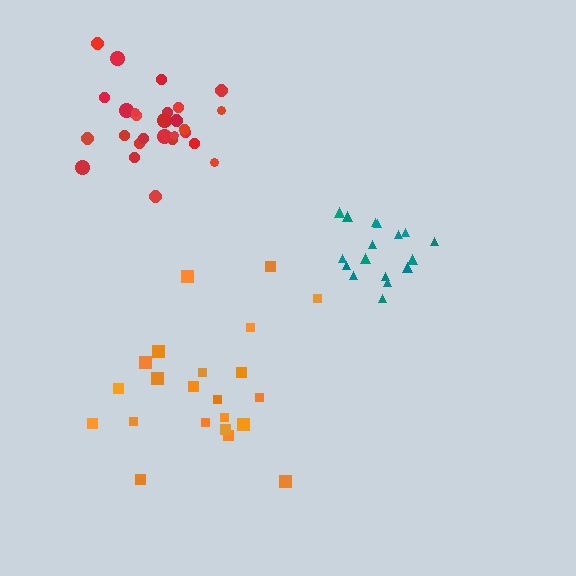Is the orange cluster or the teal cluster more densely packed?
Teal.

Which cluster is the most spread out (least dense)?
Orange.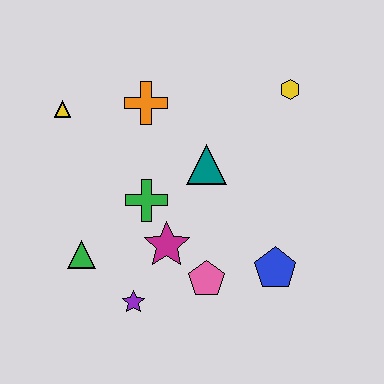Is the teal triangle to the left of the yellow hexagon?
Yes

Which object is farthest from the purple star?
The yellow hexagon is farthest from the purple star.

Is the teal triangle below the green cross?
No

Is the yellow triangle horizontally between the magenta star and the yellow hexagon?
No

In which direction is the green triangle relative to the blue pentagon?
The green triangle is to the left of the blue pentagon.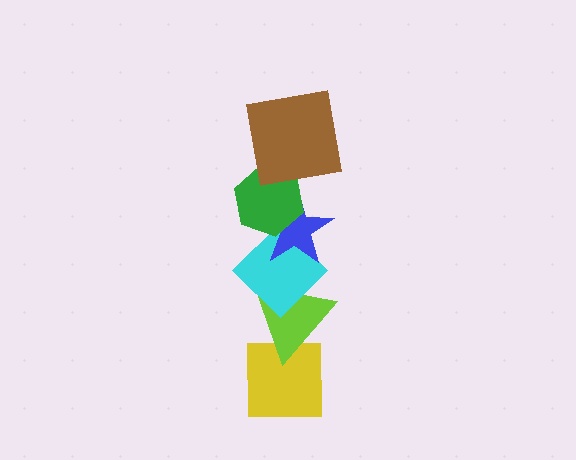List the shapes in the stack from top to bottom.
From top to bottom: the brown square, the green hexagon, the blue star, the cyan diamond, the lime triangle, the yellow square.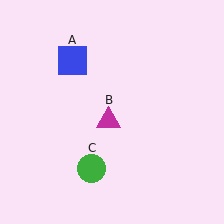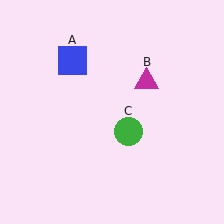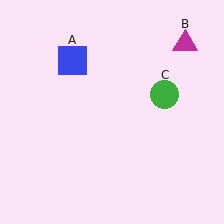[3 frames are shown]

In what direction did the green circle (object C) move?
The green circle (object C) moved up and to the right.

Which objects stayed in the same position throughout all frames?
Blue square (object A) remained stationary.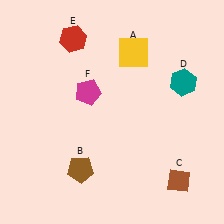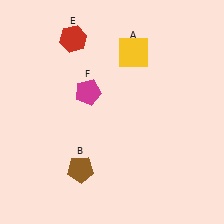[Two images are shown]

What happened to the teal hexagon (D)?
The teal hexagon (D) was removed in Image 2. It was in the top-right area of Image 1.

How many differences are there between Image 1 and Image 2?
There are 2 differences between the two images.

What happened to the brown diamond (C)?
The brown diamond (C) was removed in Image 2. It was in the bottom-right area of Image 1.